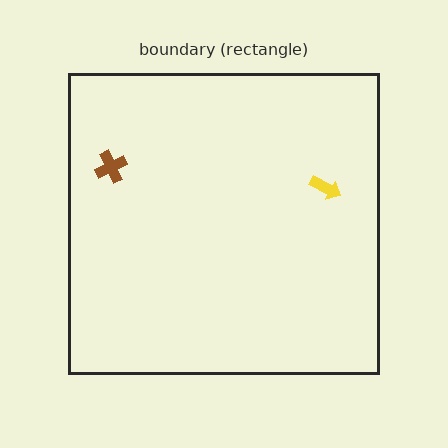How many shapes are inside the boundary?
2 inside, 0 outside.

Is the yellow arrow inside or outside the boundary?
Inside.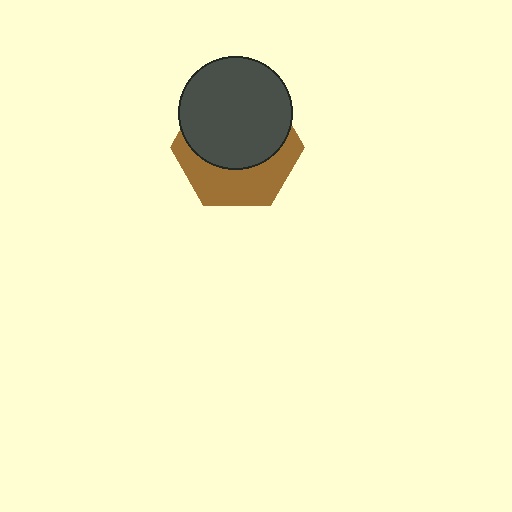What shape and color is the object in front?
The object in front is a dark gray circle.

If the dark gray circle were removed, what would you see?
You would see the complete brown hexagon.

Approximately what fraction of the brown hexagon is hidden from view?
Roughly 59% of the brown hexagon is hidden behind the dark gray circle.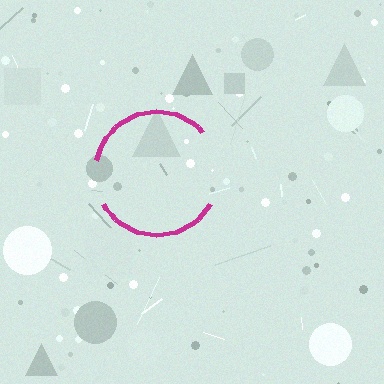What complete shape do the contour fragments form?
The contour fragments form a circle.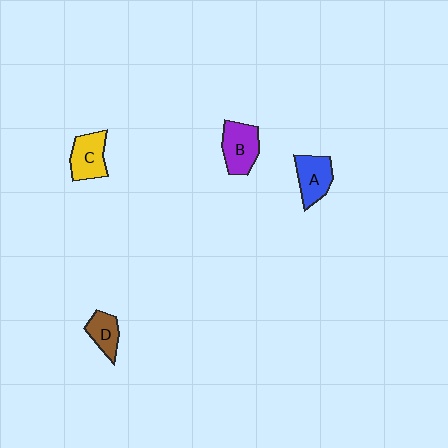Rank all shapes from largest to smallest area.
From largest to smallest: B (purple), A (blue), C (yellow), D (brown).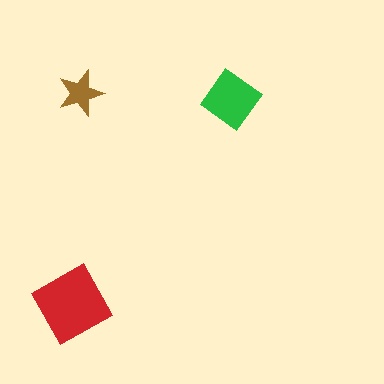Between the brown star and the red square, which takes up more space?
The red square.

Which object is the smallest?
The brown star.